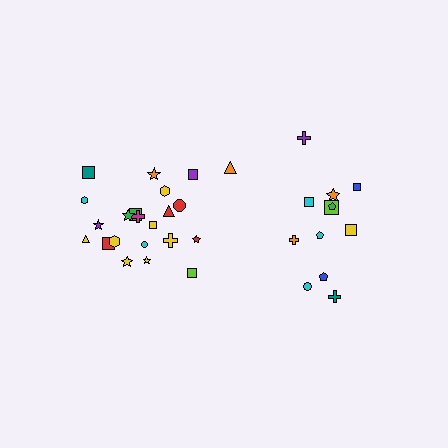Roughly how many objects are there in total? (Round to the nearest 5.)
Roughly 35 objects in total.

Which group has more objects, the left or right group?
The left group.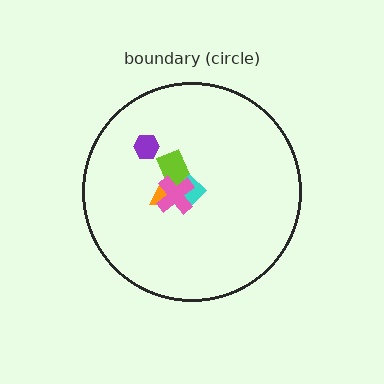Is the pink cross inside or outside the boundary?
Inside.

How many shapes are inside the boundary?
5 inside, 0 outside.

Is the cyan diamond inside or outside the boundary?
Inside.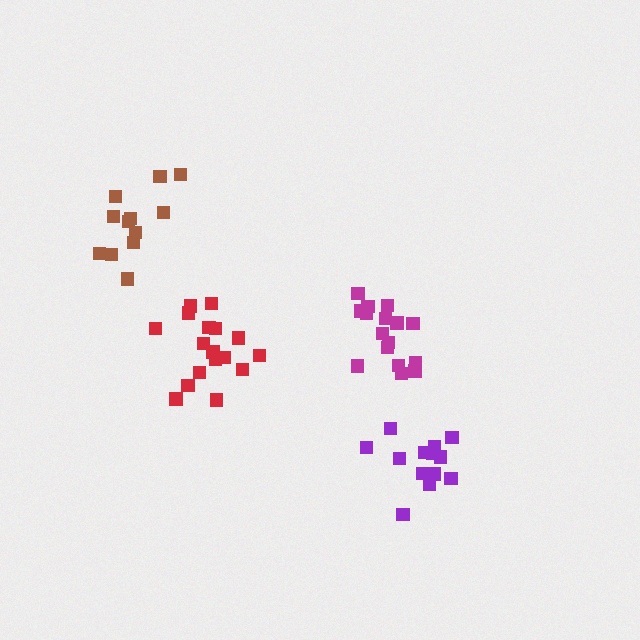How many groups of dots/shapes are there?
There are 4 groups.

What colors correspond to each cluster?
The clusters are colored: magenta, brown, red, purple.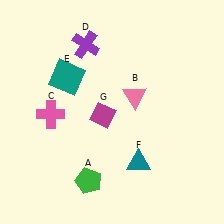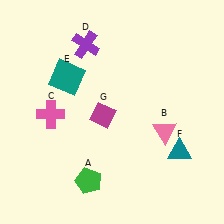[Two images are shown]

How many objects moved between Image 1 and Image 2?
2 objects moved between the two images.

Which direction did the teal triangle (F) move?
The teal triangle (F) moved right.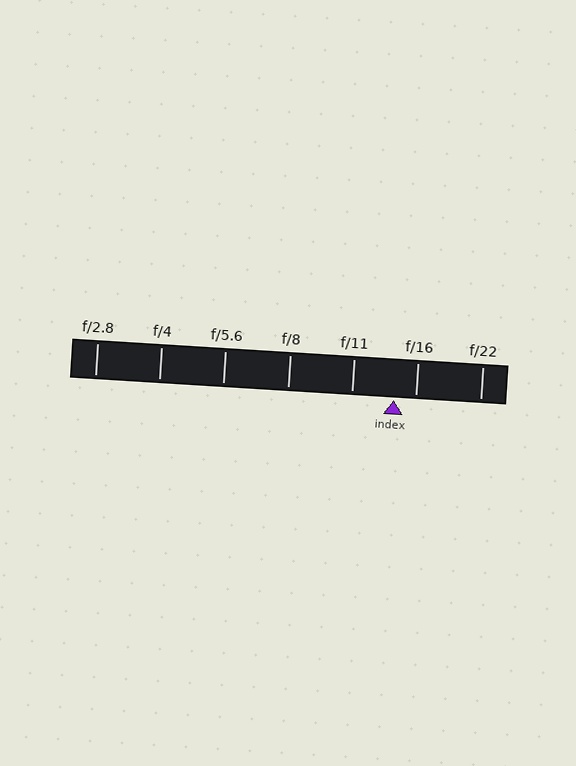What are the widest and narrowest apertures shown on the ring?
The widest aperture shown is f/2.8 and the narrowest is f/22.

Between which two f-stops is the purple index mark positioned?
The index mark is between f/11 and f/16.